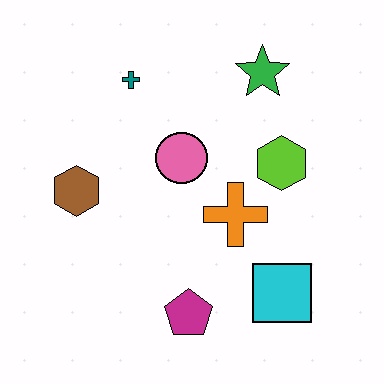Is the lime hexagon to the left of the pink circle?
No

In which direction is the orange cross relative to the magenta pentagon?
The orange cross is above the magenta pentagon.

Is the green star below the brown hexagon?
No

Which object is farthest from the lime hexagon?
The brown hexagon is farthest from the lime hexagon.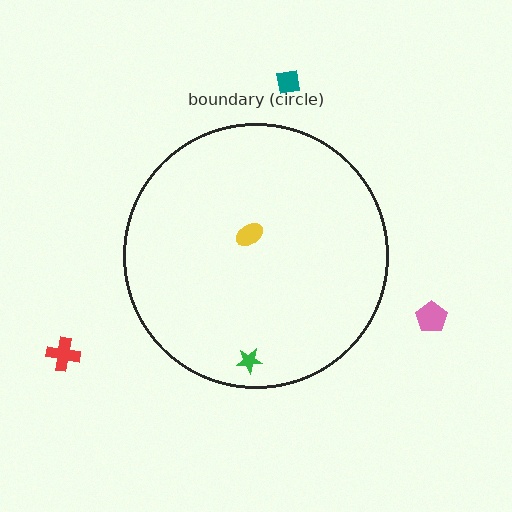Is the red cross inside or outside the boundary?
Outside.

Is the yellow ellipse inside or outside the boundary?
Inside.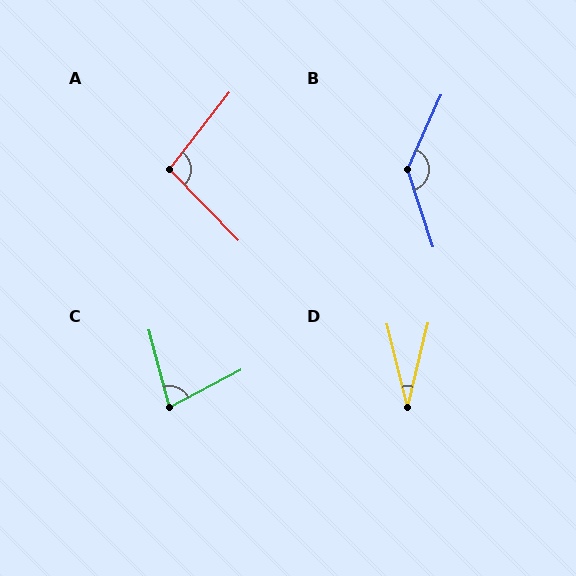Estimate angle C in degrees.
Approximately 77 degrees.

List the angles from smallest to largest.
D (27°), C (77°), A (98°), B (137°).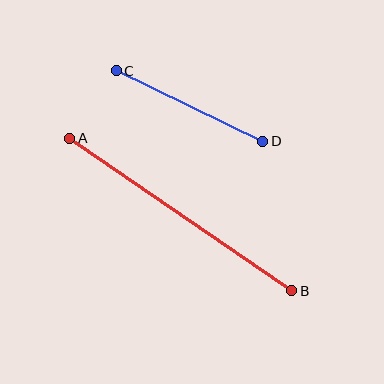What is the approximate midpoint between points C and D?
The midpoint is at approximately (190, 106) pixels.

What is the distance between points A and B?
The distance is approximately 269 pixels.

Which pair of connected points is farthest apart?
Points A and B are farthest apart.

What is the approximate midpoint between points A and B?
The midpoint is at approximately (181, 214) pixels.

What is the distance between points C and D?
The distance is approximately 163 pixels.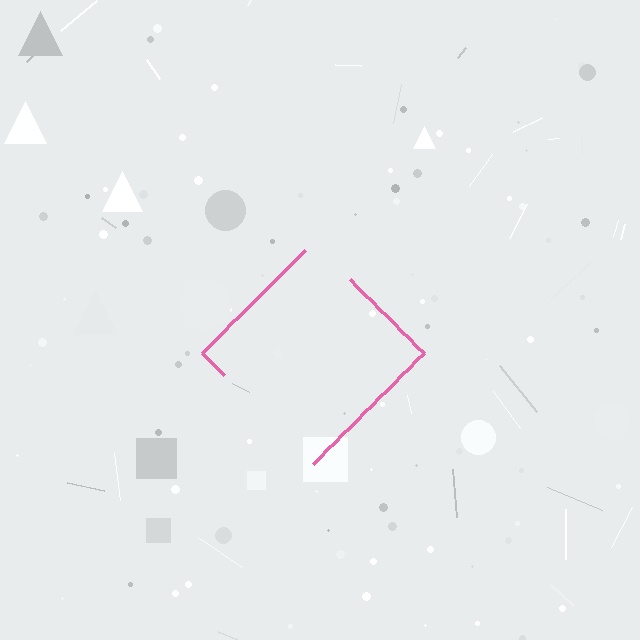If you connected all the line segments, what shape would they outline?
They would outline a diamond.